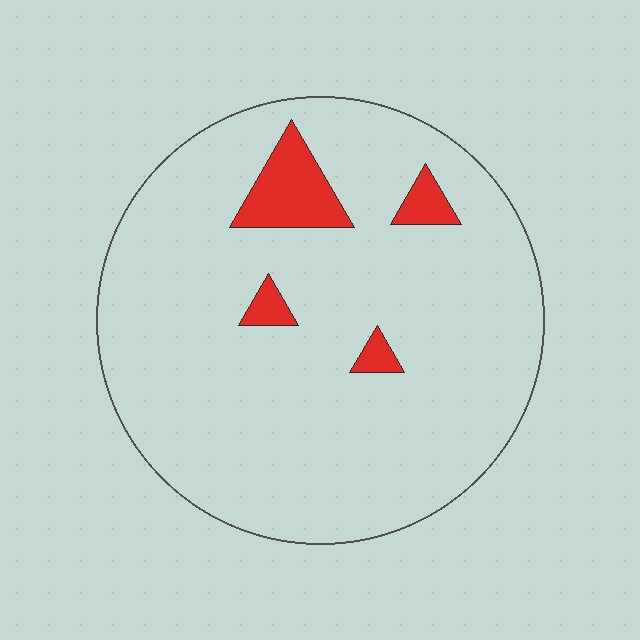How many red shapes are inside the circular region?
4.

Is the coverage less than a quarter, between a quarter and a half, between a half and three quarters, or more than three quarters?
Less than a quarter.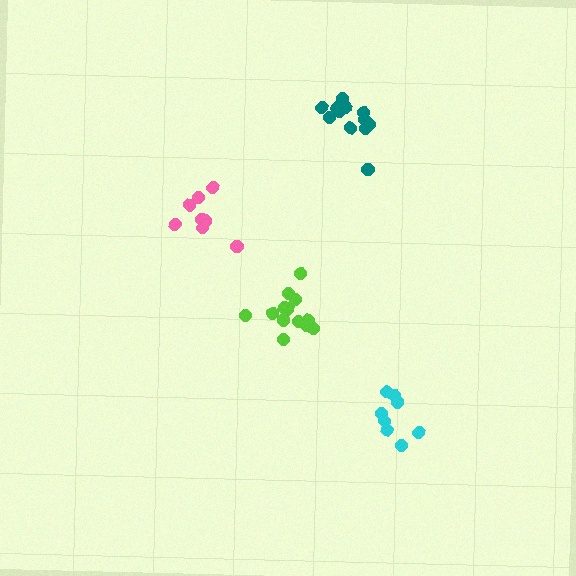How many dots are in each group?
Group 1: 9 dots, Group 2: 9 dots, Group 3: 14 dots, Group 4: 13 dots (45 total).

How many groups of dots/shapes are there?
There are 4 groups.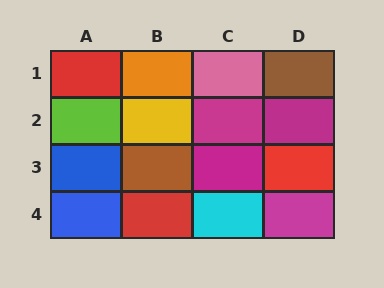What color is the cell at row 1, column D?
Brown.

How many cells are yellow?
1 cell is yellow.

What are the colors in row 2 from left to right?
Lime, yellow, magenta, magenta.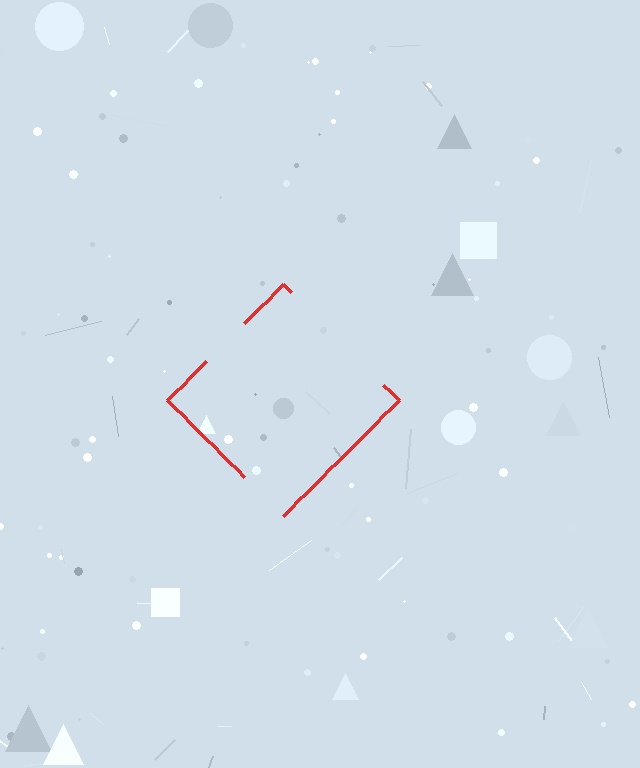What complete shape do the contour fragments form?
The contour fragments form a diamond.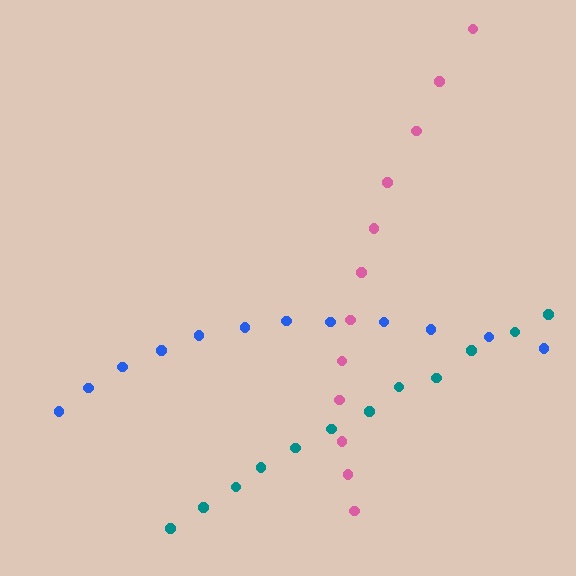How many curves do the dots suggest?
There are 3 distinct paths.